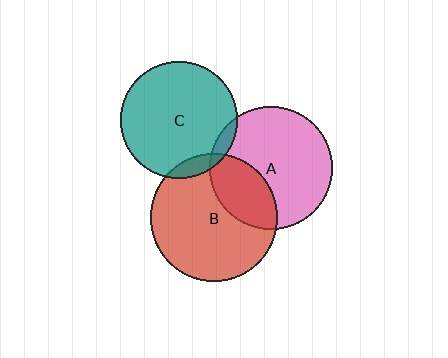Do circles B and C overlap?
Yes.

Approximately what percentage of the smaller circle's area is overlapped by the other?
Approximately 5%.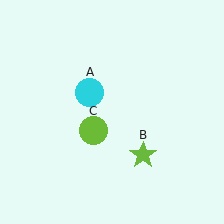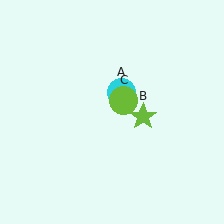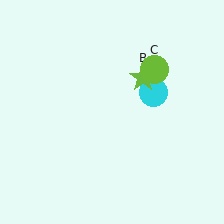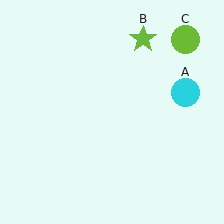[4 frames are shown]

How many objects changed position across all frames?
3 objects changed position: cyan circle (object A), lime star (object B), lime circle (object C).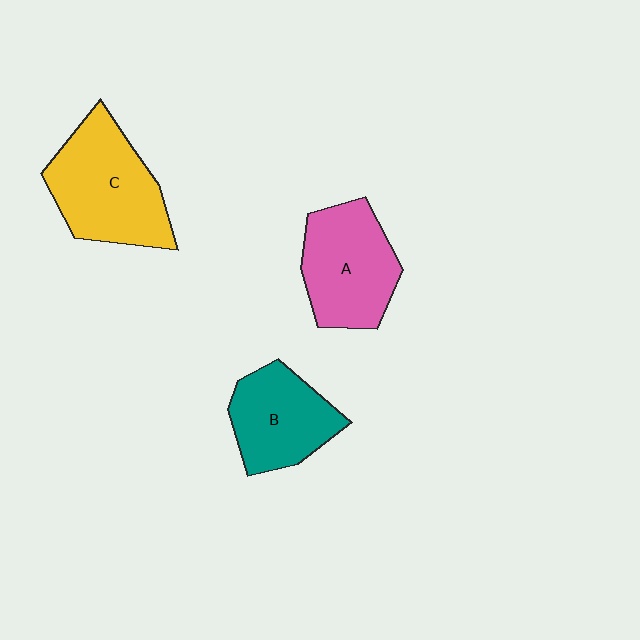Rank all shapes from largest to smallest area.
From largest to smallest: C (yellow), A (pink), B (teal).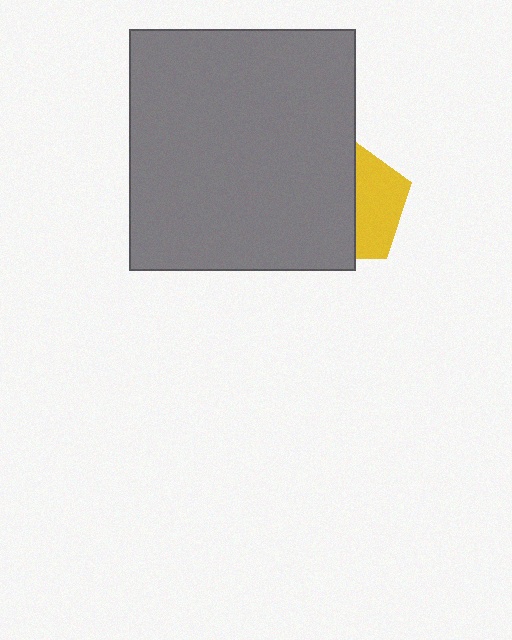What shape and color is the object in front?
The object in front is a gray rectangle.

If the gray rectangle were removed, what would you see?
You would see the complete yellow pentagon.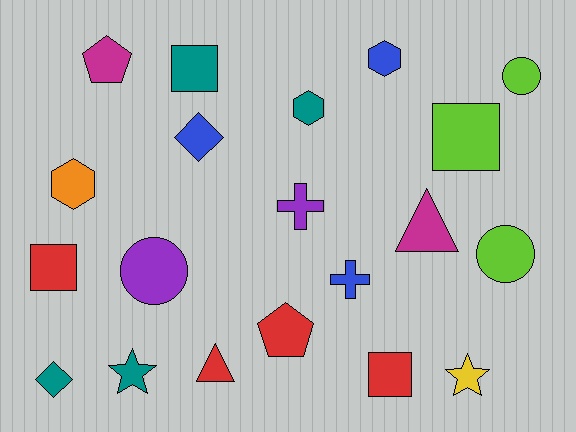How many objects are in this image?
There are 20 objects.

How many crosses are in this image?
There are 2 crosses.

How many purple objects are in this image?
There are 2 purple objects.